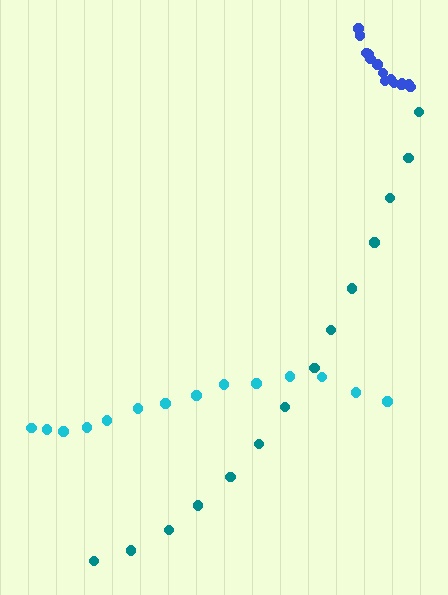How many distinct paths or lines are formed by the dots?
There are 3 distinct paths.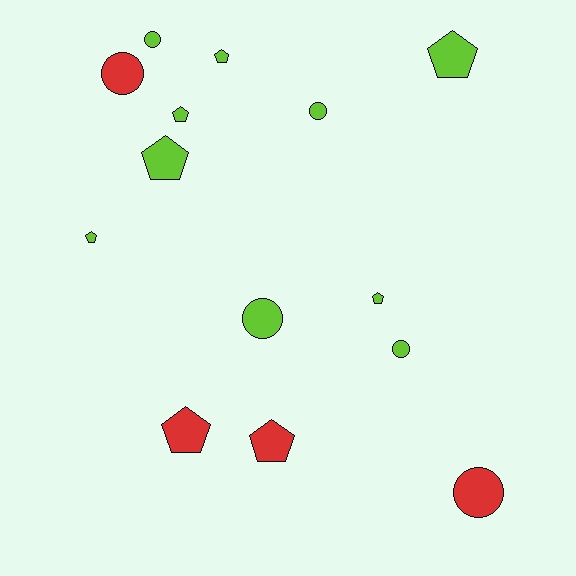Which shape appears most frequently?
Pentagon, with 8 objects.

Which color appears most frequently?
Lime, with 10 objects.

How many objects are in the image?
There are 14 objects.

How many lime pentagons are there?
There are 6 lime pentagons.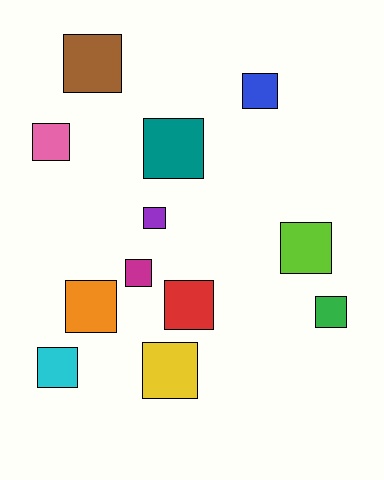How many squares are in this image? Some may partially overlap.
There are 12 squares.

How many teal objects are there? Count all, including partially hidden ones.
There is 1 teal object.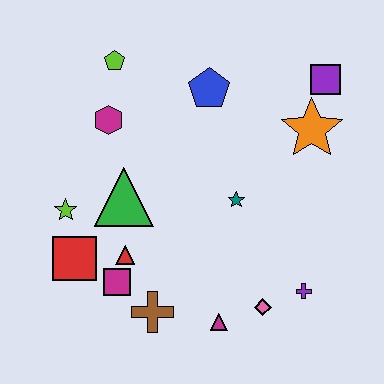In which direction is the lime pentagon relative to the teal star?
The lime pentagon is above the teal star.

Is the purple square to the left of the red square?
No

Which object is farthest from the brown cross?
The purple square is farthest from the brown cross.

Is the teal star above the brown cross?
Yes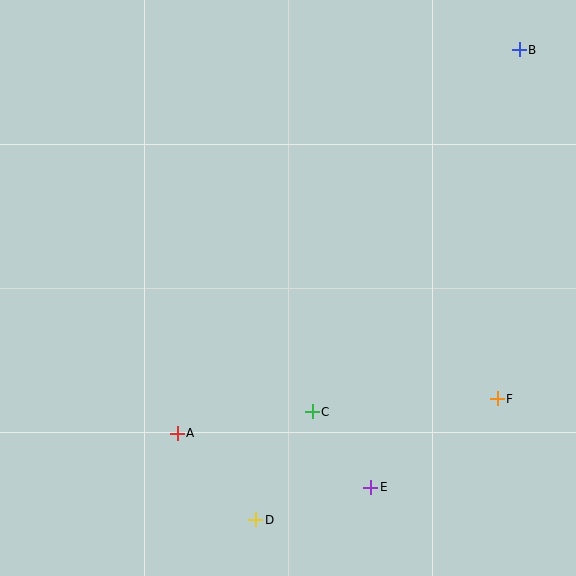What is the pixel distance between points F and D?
The distance between F and D is 270 pixels.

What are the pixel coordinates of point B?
Point B is at (519, 50).